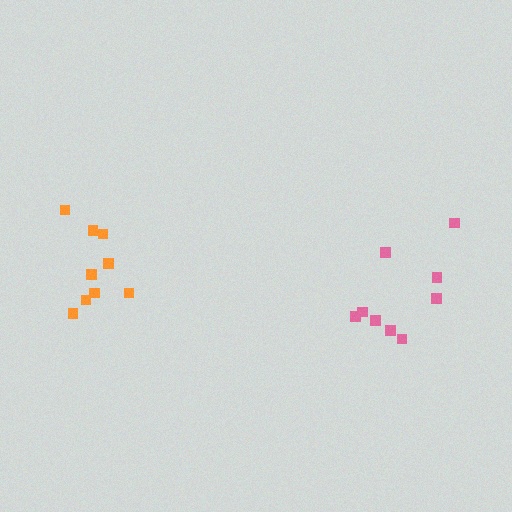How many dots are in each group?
Group 1: 9 dots, Group 2: 9 dots (18 total).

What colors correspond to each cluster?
The clusters are colored: pink, orange.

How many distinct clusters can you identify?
There are 2 distinct clusters.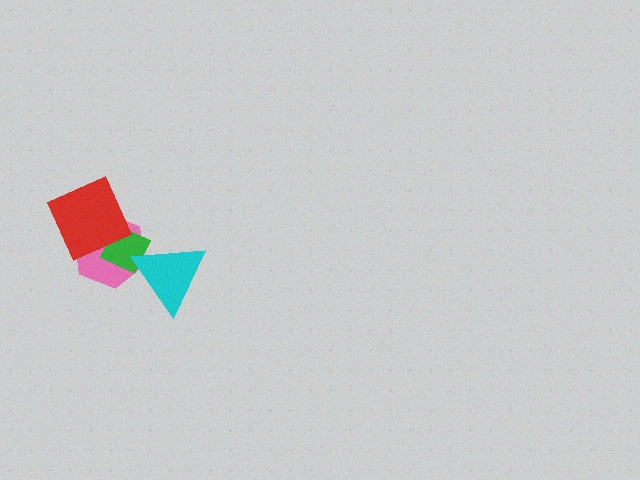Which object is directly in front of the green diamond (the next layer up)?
The cyan triangle is directly in front of the green diamond.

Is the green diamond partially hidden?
Yes, it is partially covered by another shape.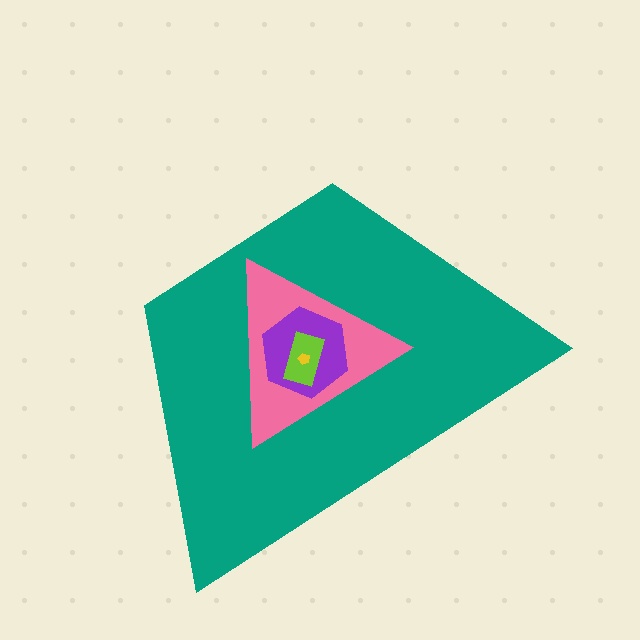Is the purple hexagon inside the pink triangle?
Yes.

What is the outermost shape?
The teal trapezoid.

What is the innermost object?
The yellow pentagon.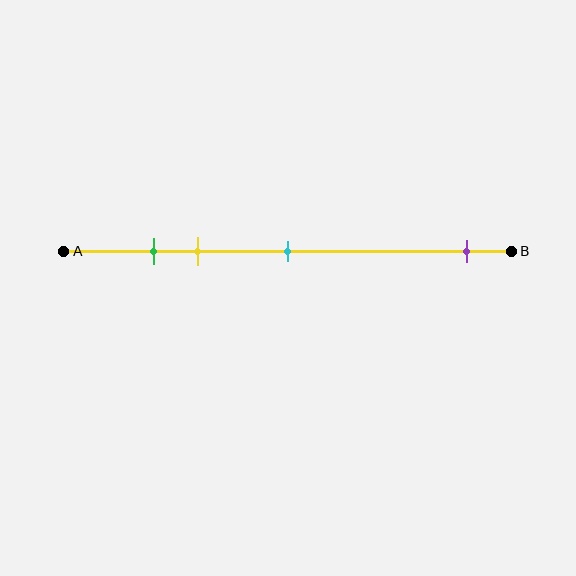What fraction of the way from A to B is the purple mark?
The purple mark is approximately 90% (0.9) of the way from A to B.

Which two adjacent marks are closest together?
The green and yellow marks are the closest adjacent pair.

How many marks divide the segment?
There are 4 marks dividing the segment.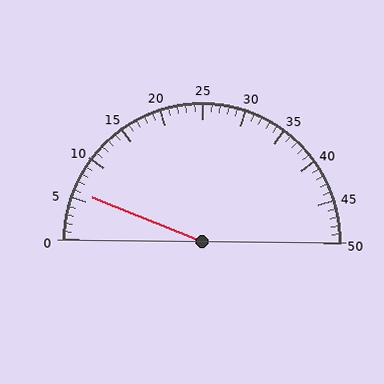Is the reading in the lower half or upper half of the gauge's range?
The reading is in the lower half of the range (0 to 50).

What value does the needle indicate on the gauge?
The needle indicates approximately 6.